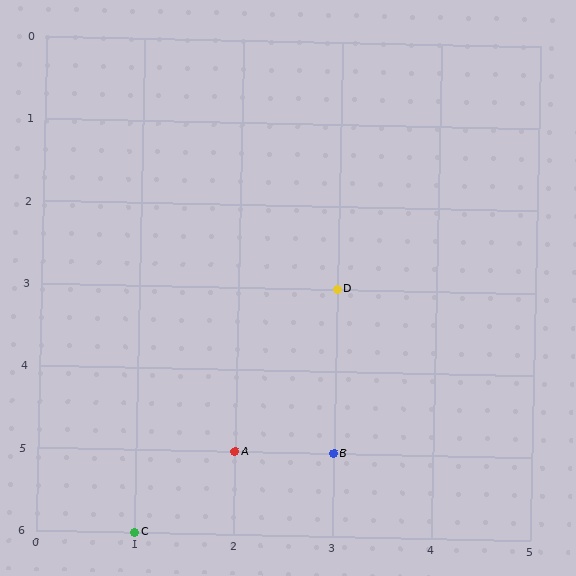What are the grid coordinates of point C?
Point C is at grid coordinates (1, 6).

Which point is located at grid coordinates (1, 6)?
Point C is at (1, 6).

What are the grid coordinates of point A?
Point A is at grid coordinates (2, 5).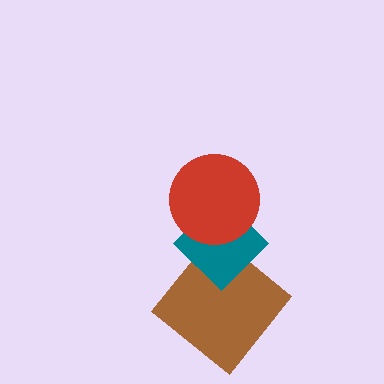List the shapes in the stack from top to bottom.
From top to bottom: the red circle, the teal diamond, the brown diamond.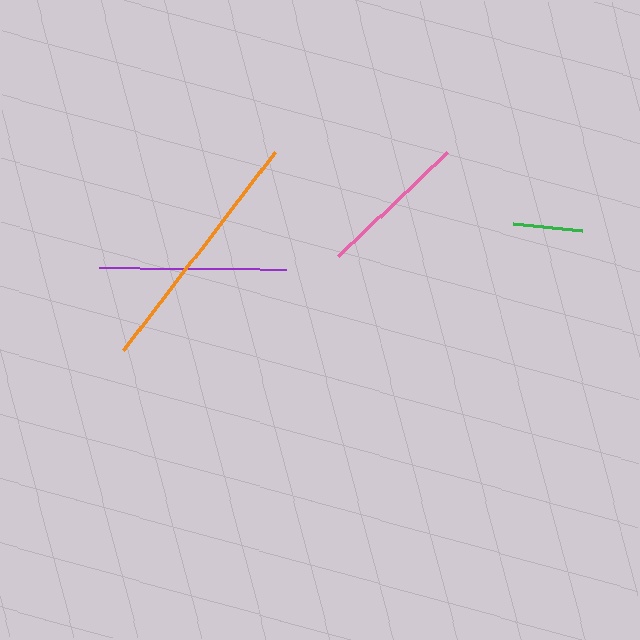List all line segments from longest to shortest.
From longest to shortest: orange, purple, pink, green.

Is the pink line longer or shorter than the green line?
The pink line is longer than the green line.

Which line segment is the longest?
The orange line is the longest at approximately 250 pixels.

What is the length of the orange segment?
The orange segment is approximately 250 pixels long.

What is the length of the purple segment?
The purple segment is approximately 187 pixels long.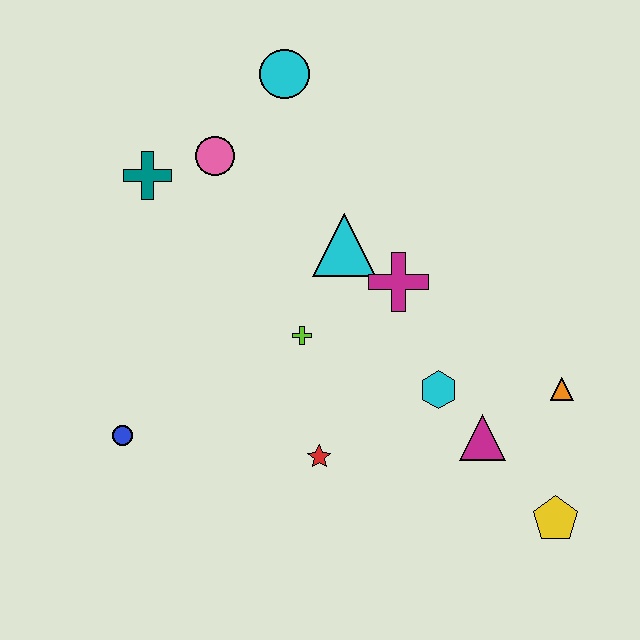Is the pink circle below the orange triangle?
No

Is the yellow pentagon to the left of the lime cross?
No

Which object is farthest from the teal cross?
The yellow pentagon is farthest from the teal cross.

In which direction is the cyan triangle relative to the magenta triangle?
The cyan triangle is above the magenta triangle.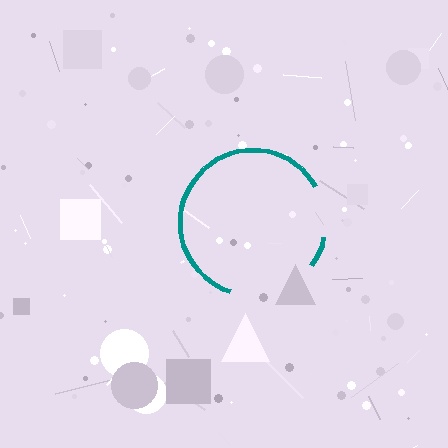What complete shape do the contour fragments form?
The contour fragments form a circle.